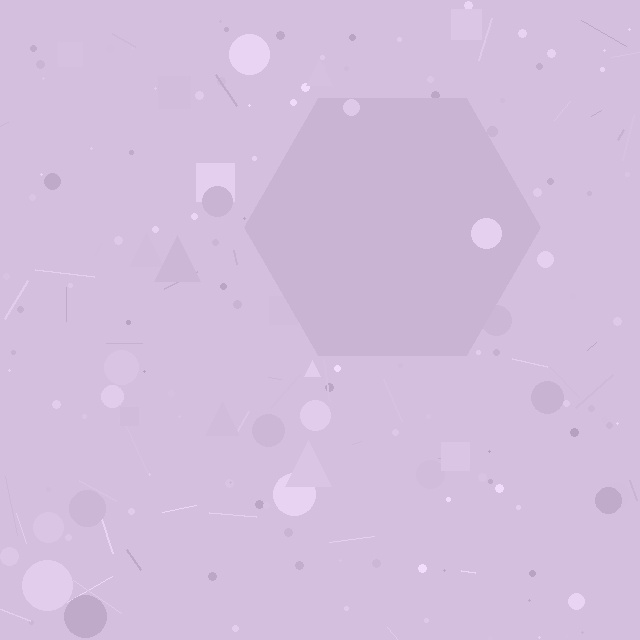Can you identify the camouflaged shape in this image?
The camouflaged shape is a hexagon.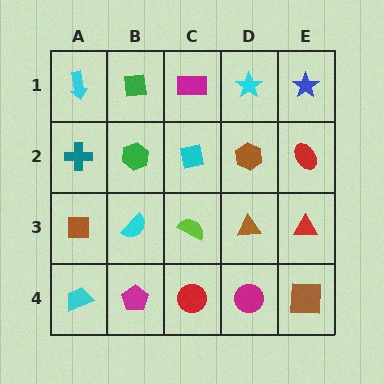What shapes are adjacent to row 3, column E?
A red ellipse (row 2, column E), a brown square (row 4, column E), a brown triangle (row 3, column D).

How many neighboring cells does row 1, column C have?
3.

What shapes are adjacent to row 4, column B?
A cyan semicircle (row 3, column B), a cyan trapezoid (row 4, column A), a red circle (row 4, column C).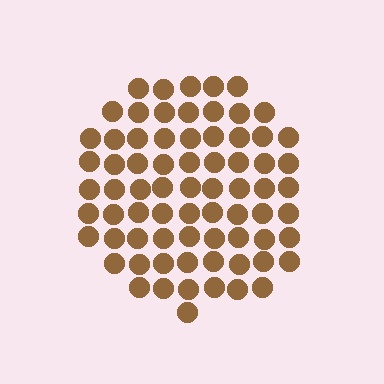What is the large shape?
The large shape is a circle.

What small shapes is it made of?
It is made of small circles.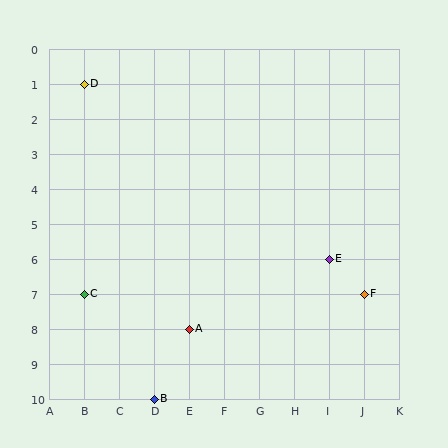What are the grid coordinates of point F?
Point F is at grid coordinates (J, 7).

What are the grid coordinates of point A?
Point A is at grid coordinates (E, 8).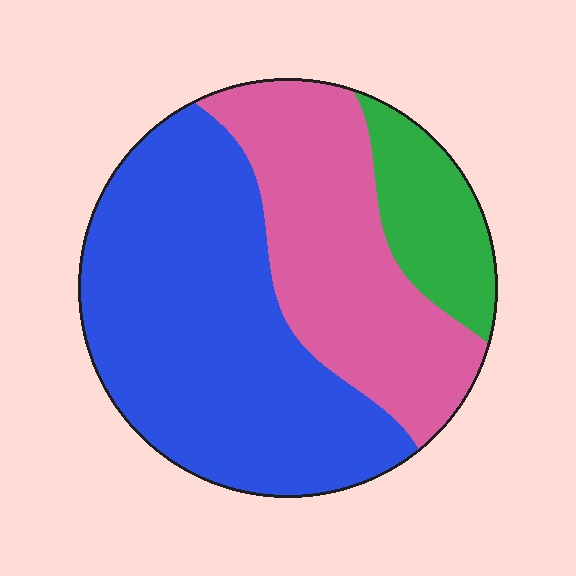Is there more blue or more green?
Blue.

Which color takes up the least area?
Green, at roughly 15%.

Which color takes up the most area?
Blue, at roughly 55%.